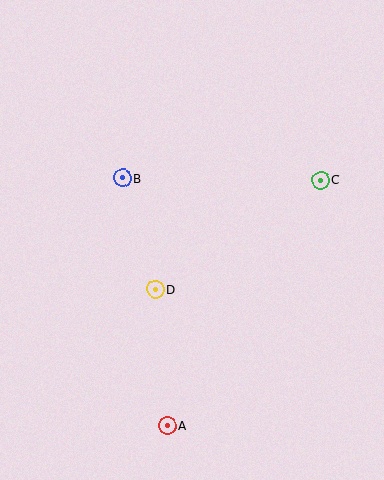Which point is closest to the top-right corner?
Point C is closest to the top-right corner.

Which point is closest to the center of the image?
Point D at (155, 289) is closest to the center.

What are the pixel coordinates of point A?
Point A is at (167, 426).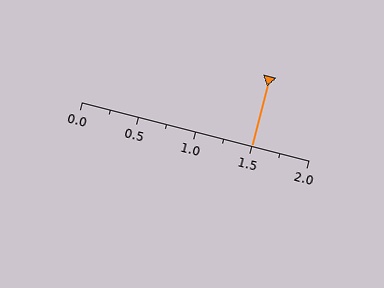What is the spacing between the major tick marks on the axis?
The major ticks are spaced 0.5 apart.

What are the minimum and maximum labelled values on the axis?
The axis runs from 0.0 to 2.0.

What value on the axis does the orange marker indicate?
The marker indicates approximately 1.5.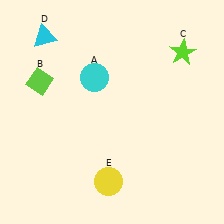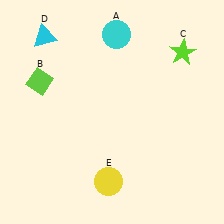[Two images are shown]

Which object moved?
The cyan circle (A) moved up.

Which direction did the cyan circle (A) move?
The cyan circle (A) moved up.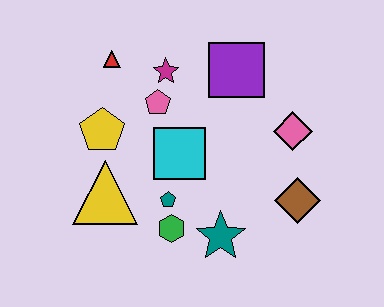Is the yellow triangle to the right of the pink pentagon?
No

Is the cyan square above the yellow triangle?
Yes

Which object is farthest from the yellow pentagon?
The brown diamond is farthest from the yellow pentagon.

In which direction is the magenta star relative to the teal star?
The magenta star is above the teal star.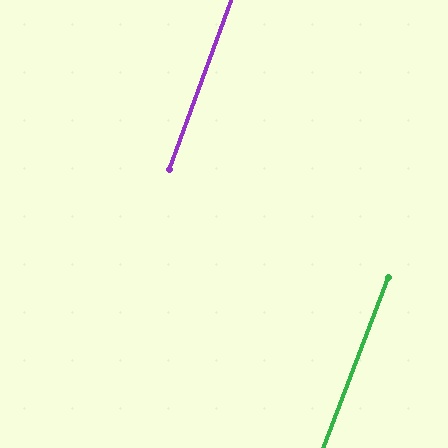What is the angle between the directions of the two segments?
Approximately 1 degree.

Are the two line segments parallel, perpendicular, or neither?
Parallel — their directions differ by only 0.9°.